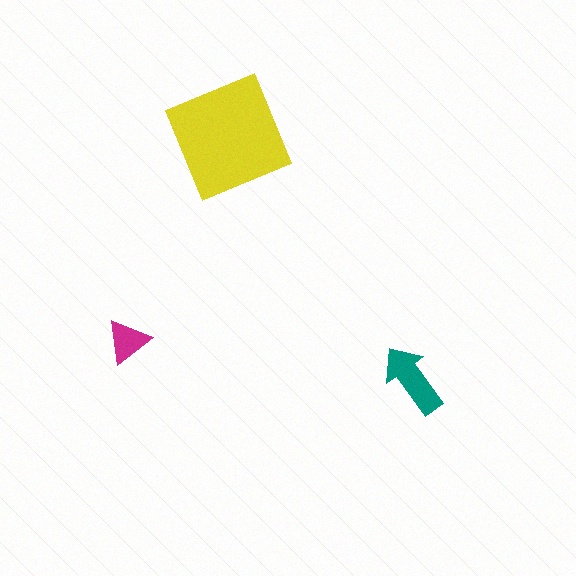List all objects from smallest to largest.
The magenta triangle, the teal arrow, the yellow square.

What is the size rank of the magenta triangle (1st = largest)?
3rd.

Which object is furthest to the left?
The magenta triangle is leftmost.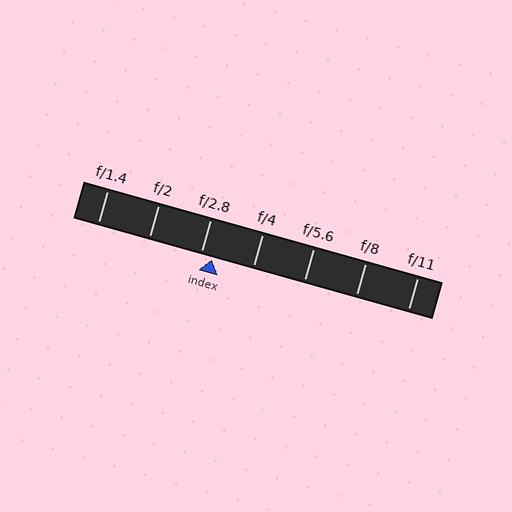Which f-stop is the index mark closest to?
The index mark is closest to f/2.8.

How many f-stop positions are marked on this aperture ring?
There are 7 f-stop positions marked.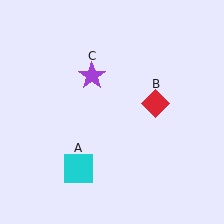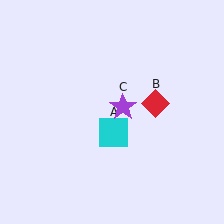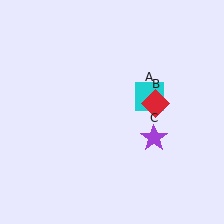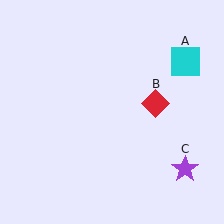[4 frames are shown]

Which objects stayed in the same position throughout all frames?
Red diamond (object B) remained stationary.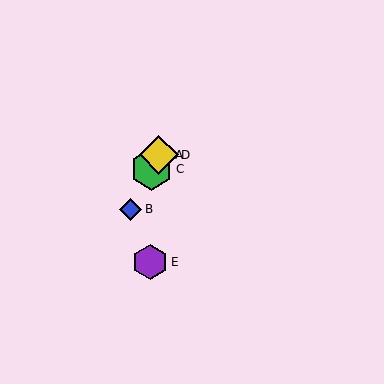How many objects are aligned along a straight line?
4 objects (A, B, C, D) are aligned along a straight line.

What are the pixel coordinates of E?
Object E is at (150, 262).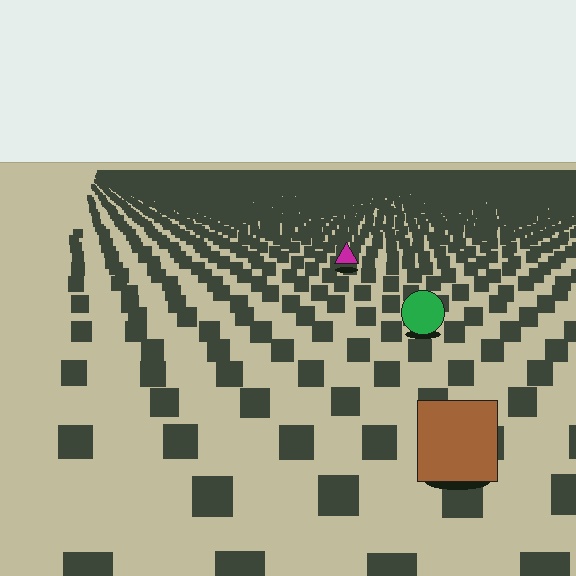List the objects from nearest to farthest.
From nearest to farthest: the brown square, the green circle, the magenta triangle.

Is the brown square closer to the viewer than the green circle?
Yes. The brown square is closer — you can tell from the texture gradient: the ground texture is coarser near it.